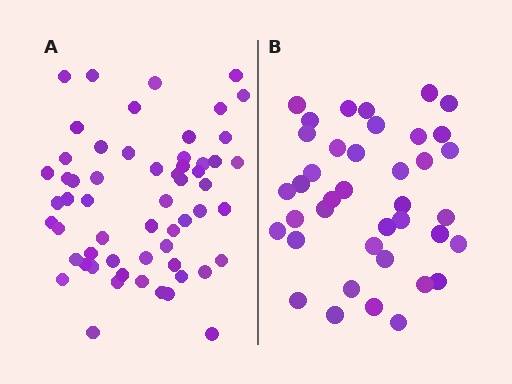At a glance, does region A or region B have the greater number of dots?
Region A (the left region) has more dots.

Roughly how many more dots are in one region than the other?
Region A has approximately 20 more dots than region B.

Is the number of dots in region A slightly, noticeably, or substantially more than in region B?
Region A has substantially more. The ratio is roughly 1.5 to 1.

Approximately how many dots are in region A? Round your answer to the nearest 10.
About 60 dots. (The exact count is 58, which rounds to 60.)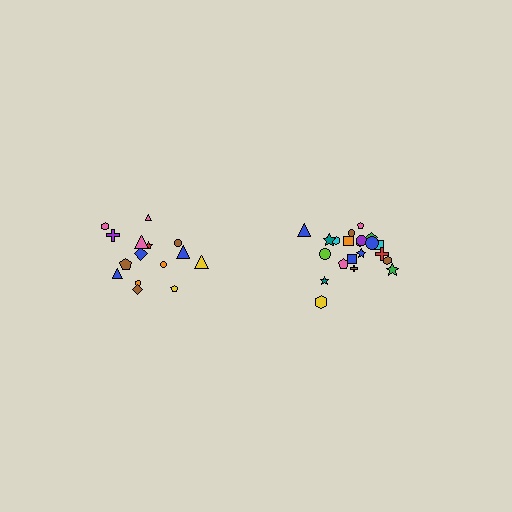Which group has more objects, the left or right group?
The right group.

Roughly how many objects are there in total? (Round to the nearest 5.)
Roughly 35 objects in total.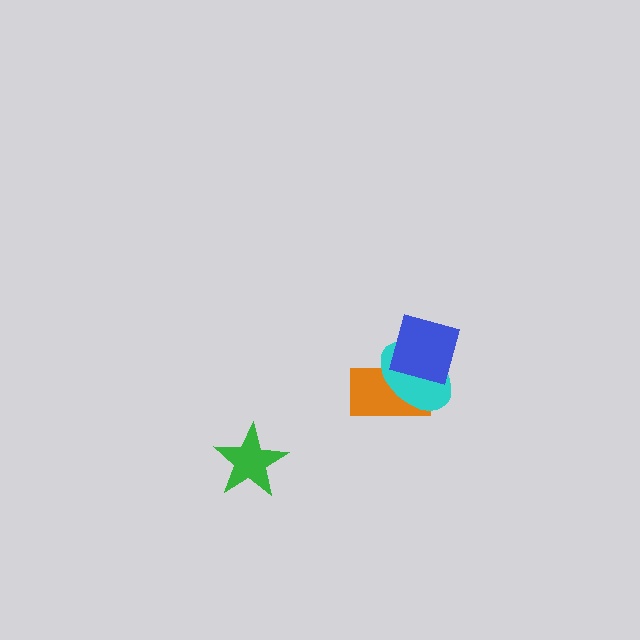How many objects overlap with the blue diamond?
2 objects overlap with the blue diamond.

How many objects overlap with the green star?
0 objects overlap with the green star.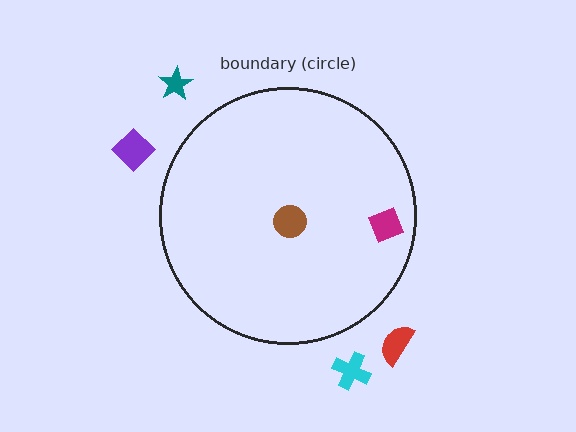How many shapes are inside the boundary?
2 inside, 4 outside.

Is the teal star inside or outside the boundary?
Outside.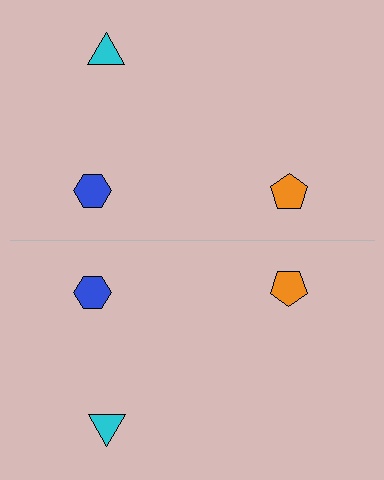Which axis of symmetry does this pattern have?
The pattern has a horizontal axis of symmetry running through the center of the image.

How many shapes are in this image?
There are 6 shapes in this image.